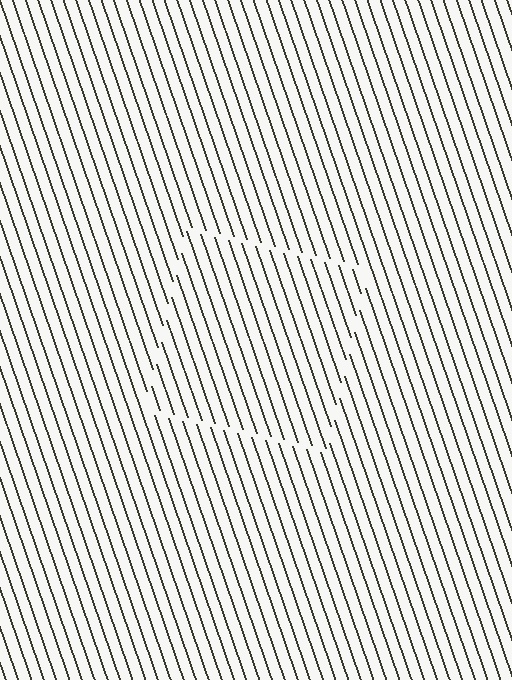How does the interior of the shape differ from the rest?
The interior of the shape contains the same grating, shifted by half a period — the contour is defined by the phase discontinuity where line-ends from the inner and outer gratings abut.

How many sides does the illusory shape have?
4 sides — the line-ends trace a square.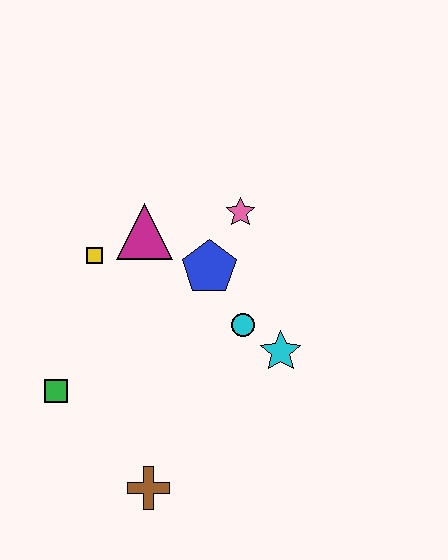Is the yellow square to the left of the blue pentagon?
Yes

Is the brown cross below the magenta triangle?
Yes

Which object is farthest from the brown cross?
The pink star is farthest from the brown cross.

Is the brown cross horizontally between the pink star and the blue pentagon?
No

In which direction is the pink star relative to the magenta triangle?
The pink star is to the right of the magenta triangle.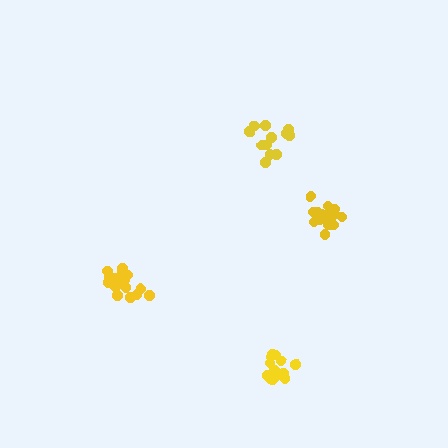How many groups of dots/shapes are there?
There are 4 groups.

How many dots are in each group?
Group 1: 17 dots, Group 2: 16 dots, Group 3: 15 dots, Group 4: 12 dots (60 total).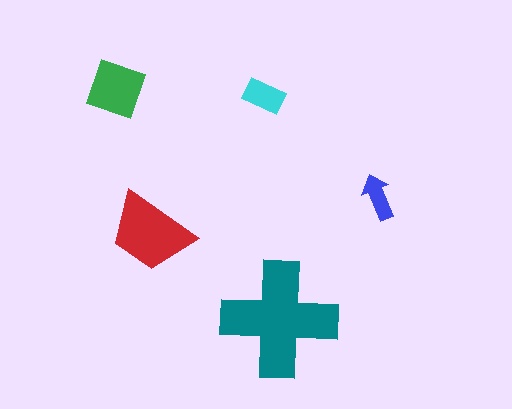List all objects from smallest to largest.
The blue arrow, the cyan rectangle, the green diamond, the red trapezoid, the teal cross.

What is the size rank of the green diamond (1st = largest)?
3rd.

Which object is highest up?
The green diamond is topmost.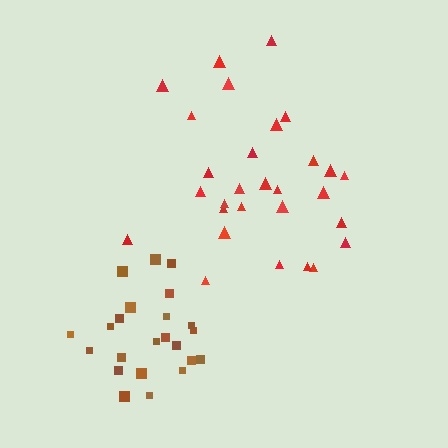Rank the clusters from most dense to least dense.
brown, red.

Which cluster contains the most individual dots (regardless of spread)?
Red (29).